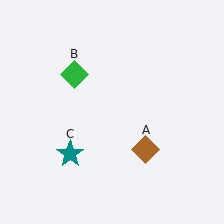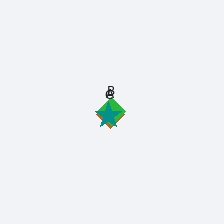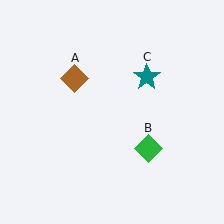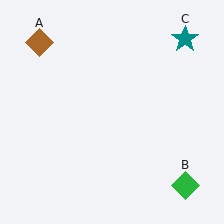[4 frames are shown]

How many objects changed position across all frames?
3 objects changed position: brown diamond (object A), green diamond (object B), teal star (object C).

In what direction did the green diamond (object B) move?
The green diamond (object B) moved down and to the right.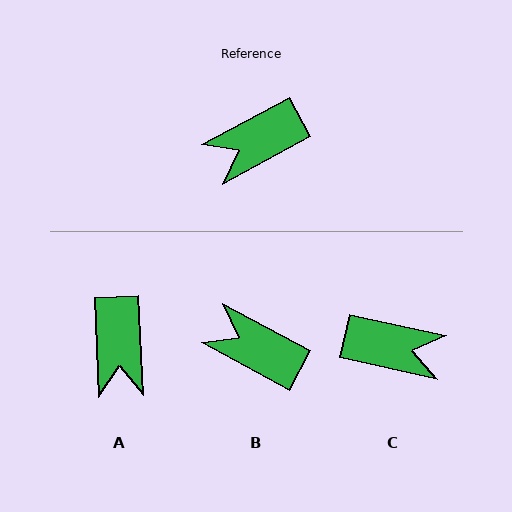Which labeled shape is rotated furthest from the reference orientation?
C, about 139 degrees away.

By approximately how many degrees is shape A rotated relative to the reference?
Approximately 64 degrees counter-clockwise.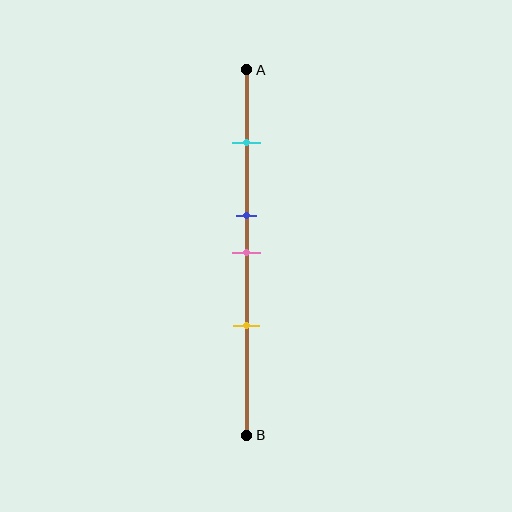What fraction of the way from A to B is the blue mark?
The blue mark is approximately 40% (0.4) of the way from A to B.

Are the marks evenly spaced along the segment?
No, the marks are not evenly spaced.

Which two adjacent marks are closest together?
The blue and pink marks are the closest adjacent pair.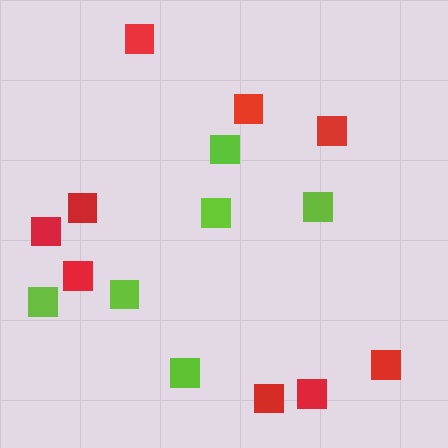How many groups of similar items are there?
There are 2 groups: one group of lime squares (6) and one group of red squares (9).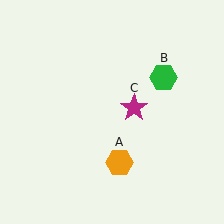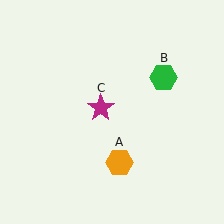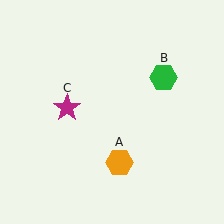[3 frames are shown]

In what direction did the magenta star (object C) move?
The magenta star (object C) moved left.